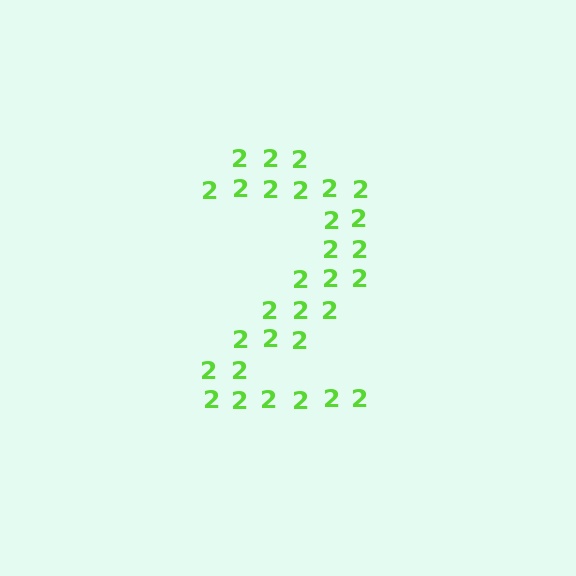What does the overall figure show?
The overall figure shows the digit 2.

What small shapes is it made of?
It is made of small digit 2's.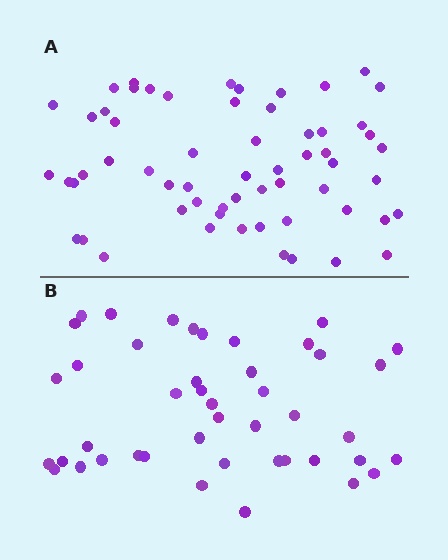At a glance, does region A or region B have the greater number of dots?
Region A (the top region) has more dots.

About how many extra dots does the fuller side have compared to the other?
Region A has approximately 15 more dots than region B.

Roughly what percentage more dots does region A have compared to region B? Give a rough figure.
About 35% more.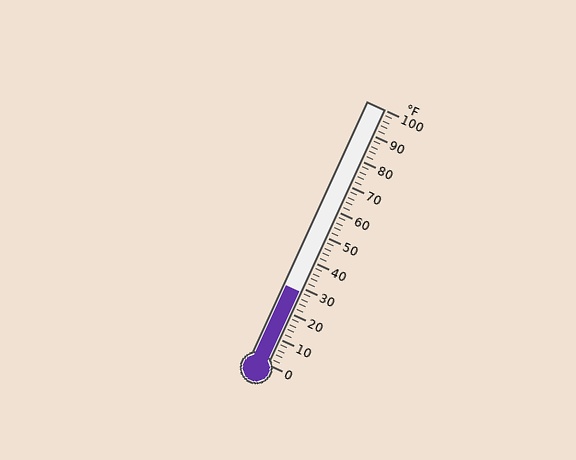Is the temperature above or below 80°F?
The temperature is below 80°F.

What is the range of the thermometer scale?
The thermometer scale ranges from 0°F to 100°F.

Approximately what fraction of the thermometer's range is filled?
The thermometer is filled to approximately 30% of its range.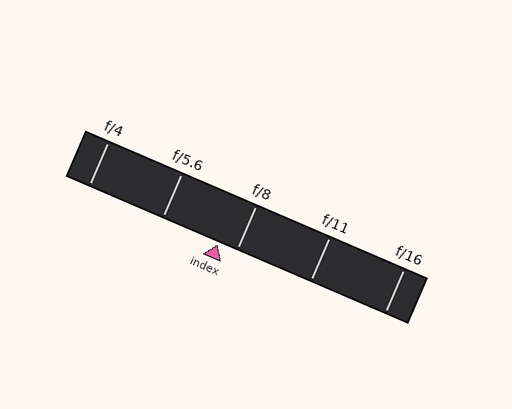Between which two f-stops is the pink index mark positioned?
The index mark is between f/5.6 and f/8.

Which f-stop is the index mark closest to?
The index mark is closest to f/8.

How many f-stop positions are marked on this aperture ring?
There are 5 f-stop positions marked.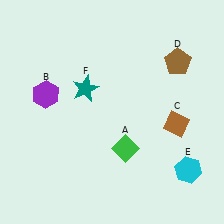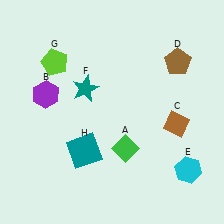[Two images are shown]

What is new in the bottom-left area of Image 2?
A teal square (H) was added in the bottom-left area of Image 2.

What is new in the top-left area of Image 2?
A lime pentagon (G) was added in the top-left area of Image 2.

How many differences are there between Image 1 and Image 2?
There are 2 differences between the two images.